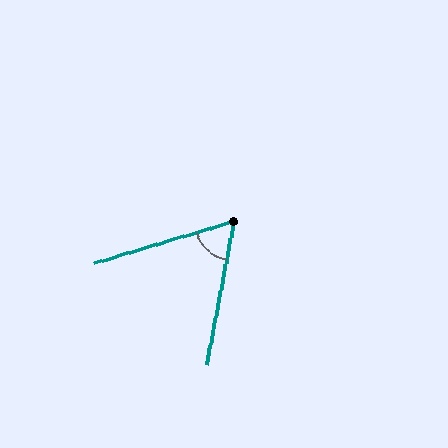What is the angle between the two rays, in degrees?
Approximately 62 degrees.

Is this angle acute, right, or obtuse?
It is acute.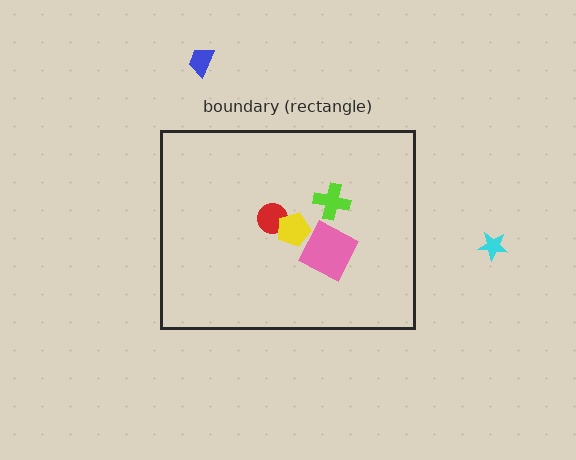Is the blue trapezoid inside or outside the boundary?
Outside.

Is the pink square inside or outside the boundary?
Inside.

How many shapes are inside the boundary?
4 inside, 2 outside.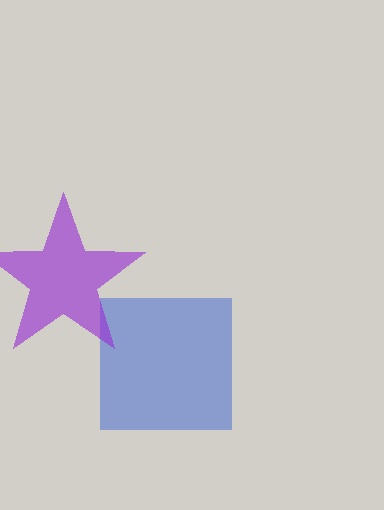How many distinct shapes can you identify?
There are 2 distinct shapes: a blue square, a purple star.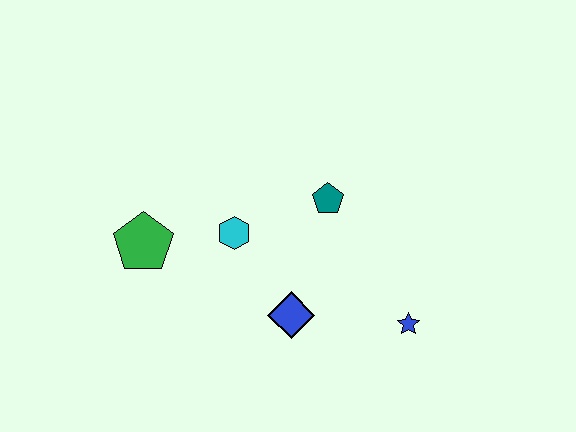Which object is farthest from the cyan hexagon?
The blue star is farthest from the cyan hexagon.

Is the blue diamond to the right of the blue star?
No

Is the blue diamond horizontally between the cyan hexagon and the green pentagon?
No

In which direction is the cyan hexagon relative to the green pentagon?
The cyan hexagon is to the right of the green pentagon.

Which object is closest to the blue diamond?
The cyan hexagon is closest to the blue diamond.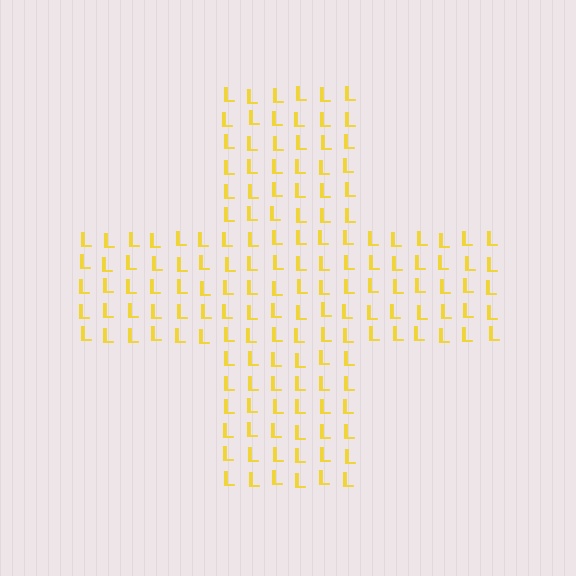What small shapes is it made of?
It is made of small letter L's.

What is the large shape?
The large shape is a cross.